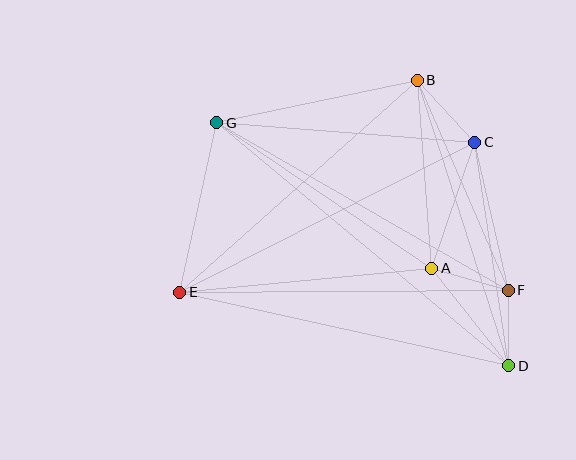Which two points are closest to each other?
Points D and F are closest to each other.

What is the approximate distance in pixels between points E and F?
The distance between E and F is approximately 329 pixels.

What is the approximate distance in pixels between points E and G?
The distance between E and G is approximately 173 pixels.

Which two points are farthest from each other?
Points D and G are farthest from each other.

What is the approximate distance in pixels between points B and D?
The distance between B and D is approximately 300 pixels.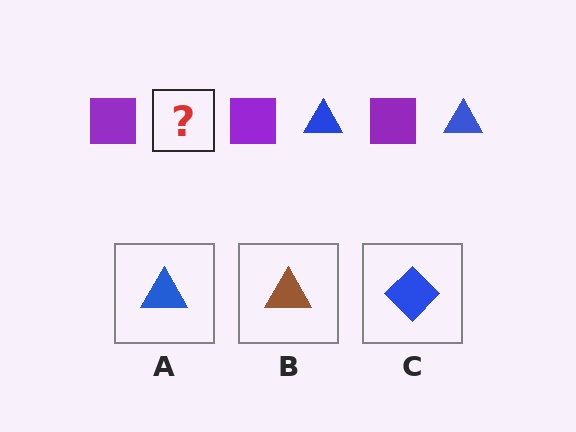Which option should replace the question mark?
Option A.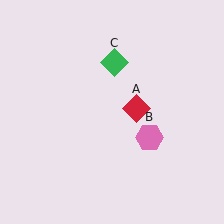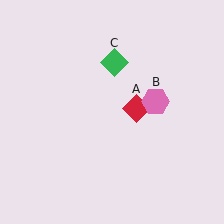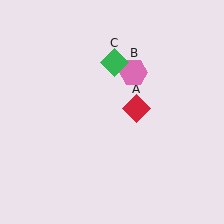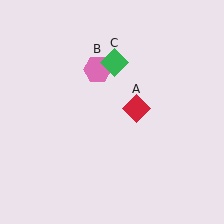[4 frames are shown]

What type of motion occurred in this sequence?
The pink hexagon (object B) rotated counterclockwise around the center of the scene.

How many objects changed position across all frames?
1 object changed position: pink hexagon (object B).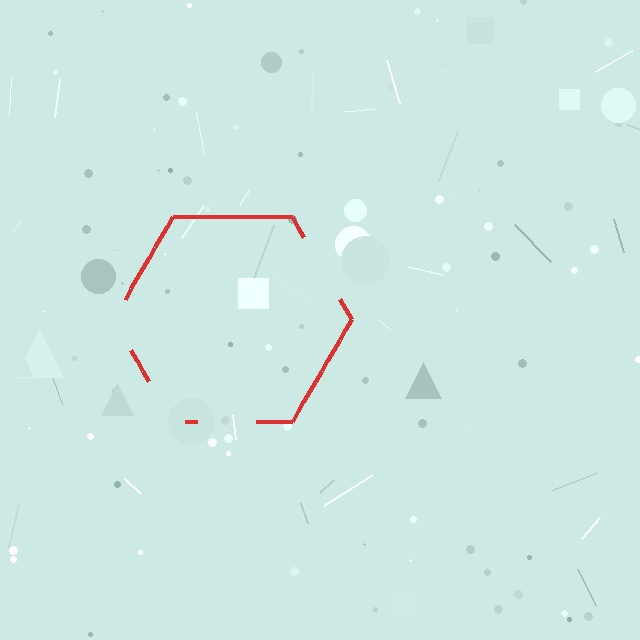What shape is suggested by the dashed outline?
The dashed outline suggests a hexagon.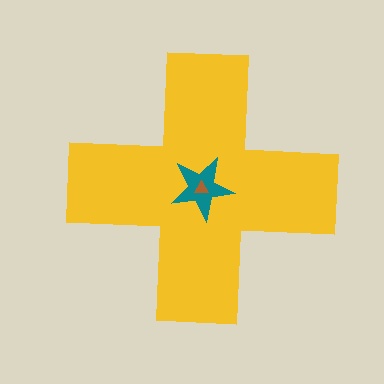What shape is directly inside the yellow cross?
The teal star.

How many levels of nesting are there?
3.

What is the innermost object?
The brown triangle.